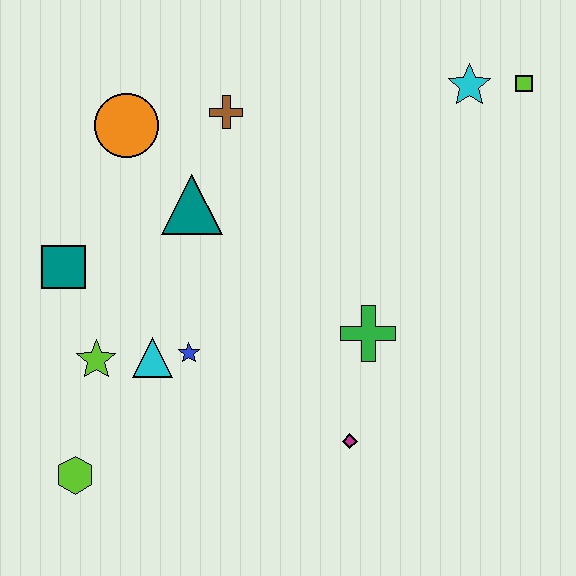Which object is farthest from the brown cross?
The lime hexagon is farthest from the brown cross.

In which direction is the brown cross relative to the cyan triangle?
The brown cross is above the cyan triangle.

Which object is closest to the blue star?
The cyan triangle is closest to the blue star.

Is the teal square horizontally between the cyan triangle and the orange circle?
No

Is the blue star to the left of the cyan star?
Yes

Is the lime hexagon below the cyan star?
Yes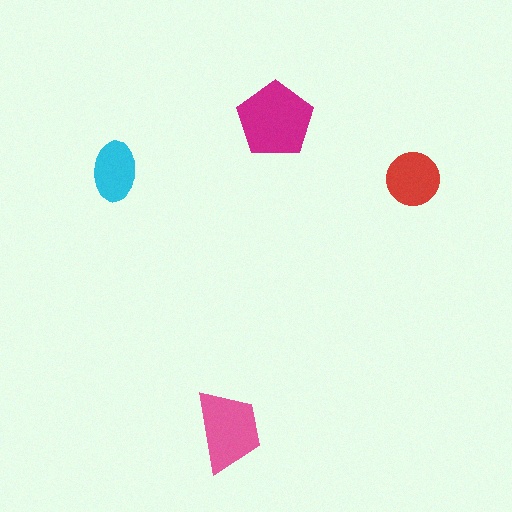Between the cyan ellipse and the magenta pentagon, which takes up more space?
The magenta pentagon.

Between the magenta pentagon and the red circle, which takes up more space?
The magenta pentagon.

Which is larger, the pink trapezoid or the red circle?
The pink trapezoid.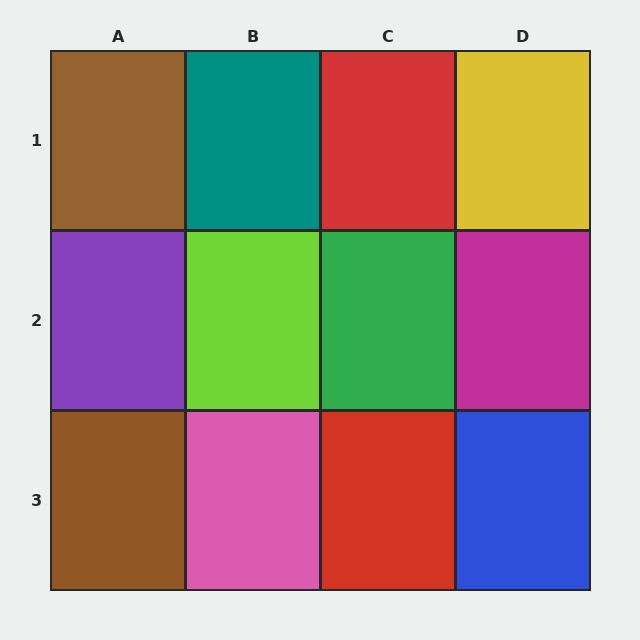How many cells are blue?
1 cell is blue.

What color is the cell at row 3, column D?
Blue.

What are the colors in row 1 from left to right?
Brown, teal, red, yellow.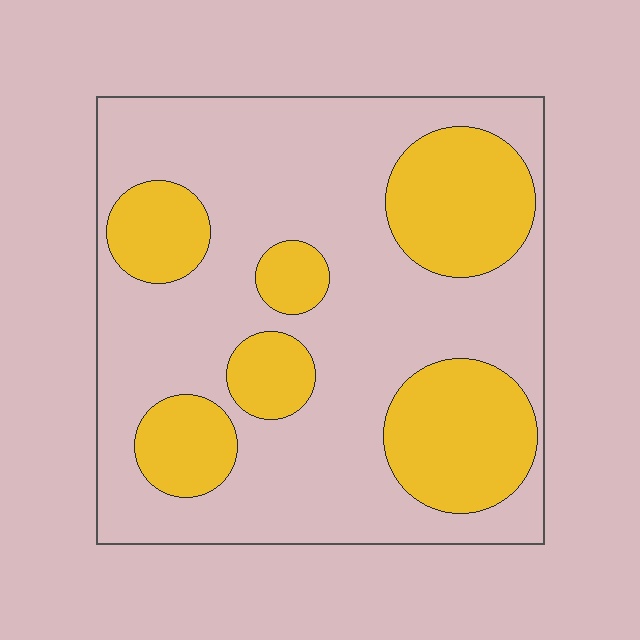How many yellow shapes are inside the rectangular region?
6.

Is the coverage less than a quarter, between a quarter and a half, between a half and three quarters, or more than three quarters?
Between a quarter and a half.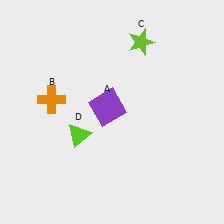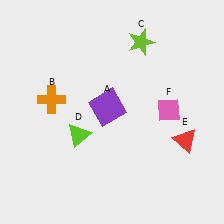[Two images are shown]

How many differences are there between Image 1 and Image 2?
There are 2 differences between the two images.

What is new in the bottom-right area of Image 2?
A red triangle (E) was added in the bottom-right area of Image 2.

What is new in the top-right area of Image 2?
A pink diamond (F) was added in the top-right area of Image 2.